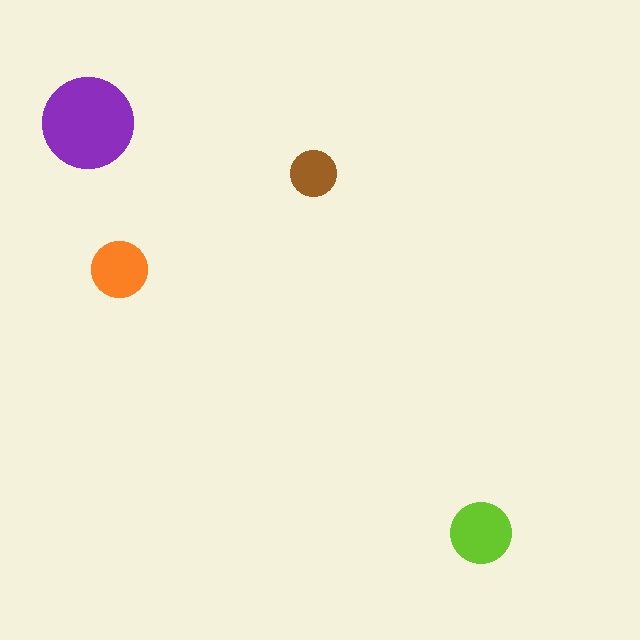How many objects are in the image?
There are 4 objects in the image.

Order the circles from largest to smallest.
the purple one, the lime one, the orange one, the brown one.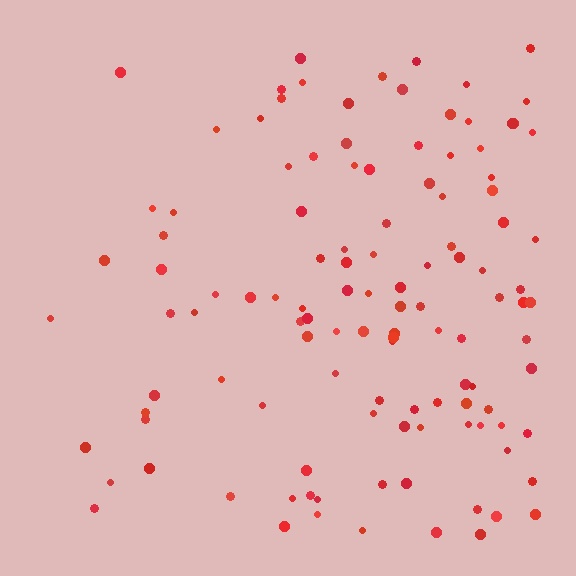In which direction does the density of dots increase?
From left to right, with the right side densest.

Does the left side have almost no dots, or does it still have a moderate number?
Still a moderate number, just noticeably fewer than the right.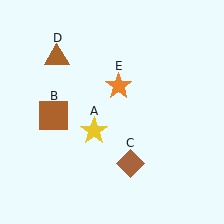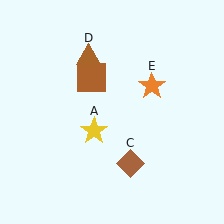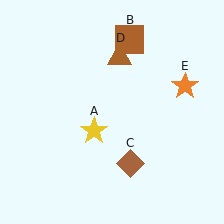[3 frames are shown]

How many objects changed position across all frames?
3 objects changed position: brown square (object B), brown triangle (object D), orange star (object E).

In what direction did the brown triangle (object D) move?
The brown triangle (object D) moved right.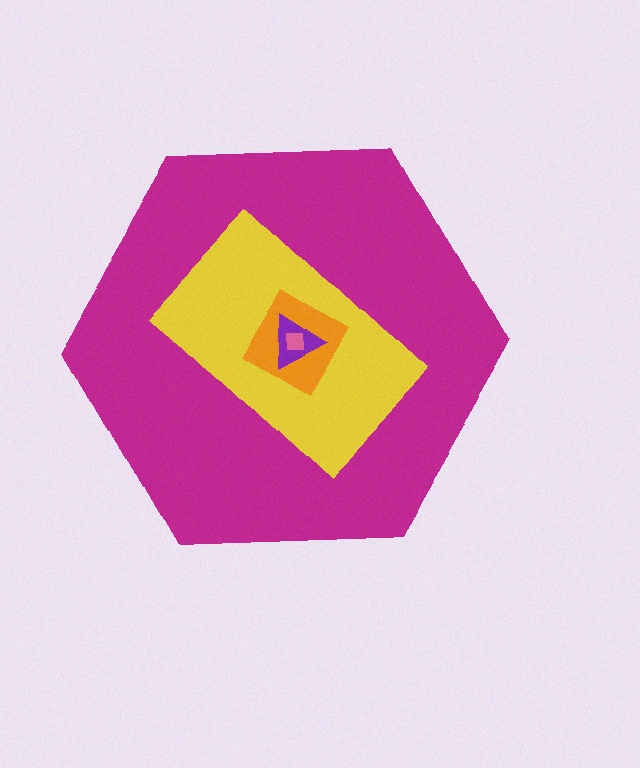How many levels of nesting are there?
5.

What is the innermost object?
The pink square.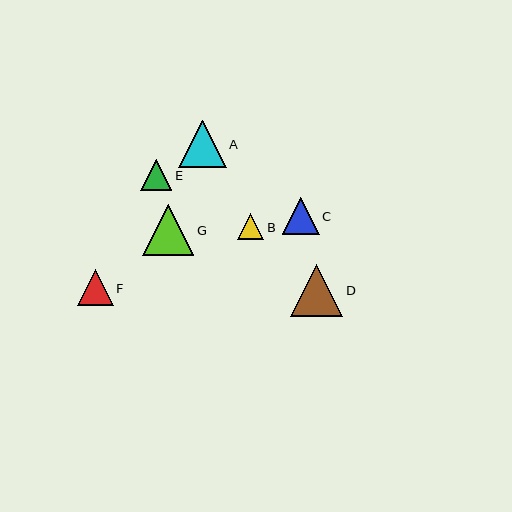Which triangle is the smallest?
Triangle B is the smallest with a size of approximately 26 pixels.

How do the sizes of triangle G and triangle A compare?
Triangle G and triangle A are approximately the same size.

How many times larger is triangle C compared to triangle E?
Triangle C is approximately 1.2 times the size of triangle E.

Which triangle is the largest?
Triangle D is the largest with a size of approximately 52 pixels.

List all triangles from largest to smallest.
From largest to smallest: D, G, A, C, F, E, B.